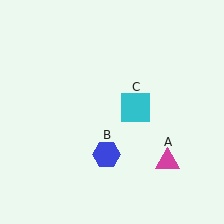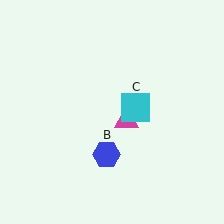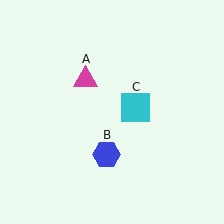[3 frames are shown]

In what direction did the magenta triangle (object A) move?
The magenta triangle (object A) moved up and to the left.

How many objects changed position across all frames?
1 object changed position: magenta triangle (object A).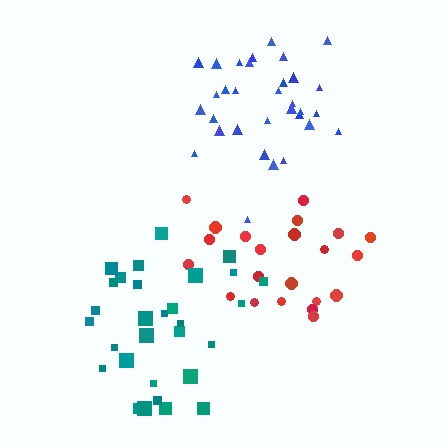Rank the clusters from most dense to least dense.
blue, red, teal.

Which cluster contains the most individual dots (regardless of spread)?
Blue (32).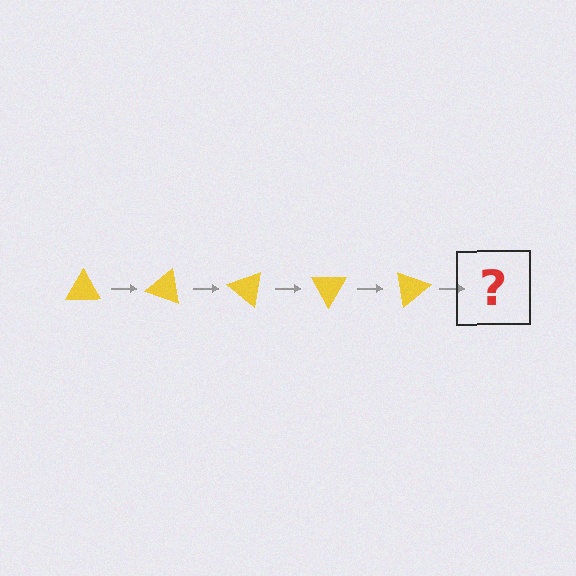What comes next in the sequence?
The next element should be a yellow triangle rotated 100 degrees.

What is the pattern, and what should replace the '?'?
The pattern is that the triangle rotates 20 degrees each step. The '?' should be a yellow triangle rotated 100 degrees.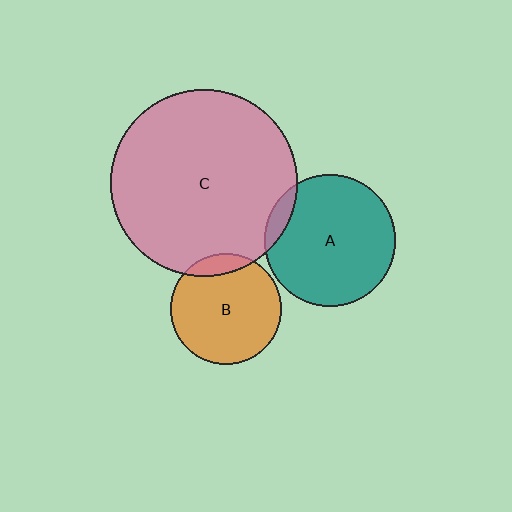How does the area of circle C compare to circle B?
Approximately 2.8 times.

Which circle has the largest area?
Circle C (pink).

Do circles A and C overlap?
Yes.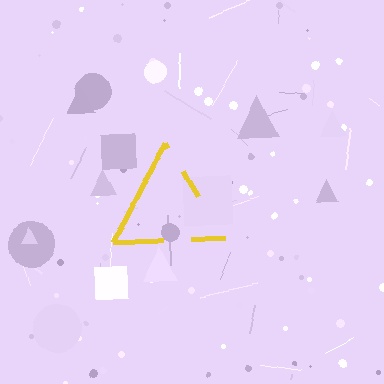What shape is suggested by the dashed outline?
The dashed outline suggests a triangle.